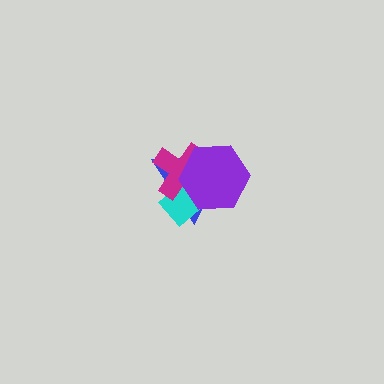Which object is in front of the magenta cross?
The purple hexagon is in front of the magenta cross.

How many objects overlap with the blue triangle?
3 objects overlap with the blue triangle.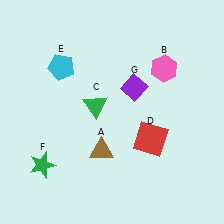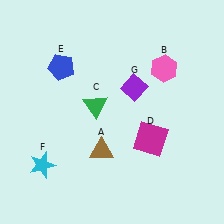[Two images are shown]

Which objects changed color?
D changed from red to magenta. E changed from cyan to blue. F changed from green to cyan.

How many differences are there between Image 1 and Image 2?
There are 3 differences between the two images.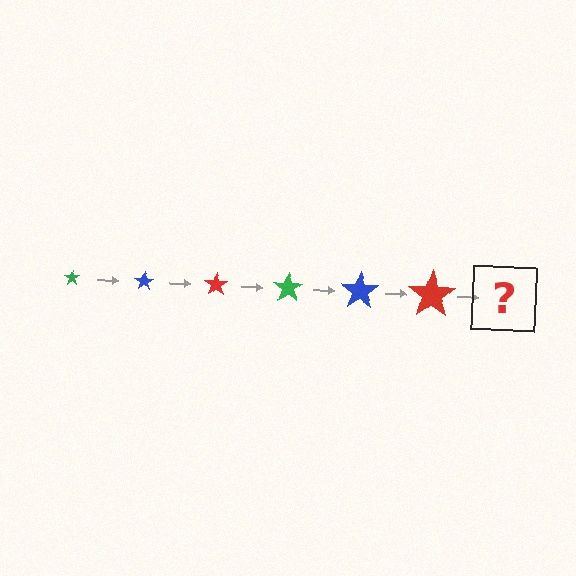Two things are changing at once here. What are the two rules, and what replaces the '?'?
The two rules are that the star grows larger each step and the color cycles through green, blue, and red. The '?' should be a green star, larger than the previous one.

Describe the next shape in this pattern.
It should be a green star, larger than the previous one.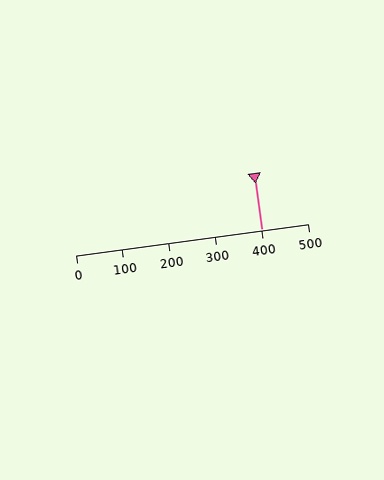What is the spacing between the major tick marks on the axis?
The major ticks are spaced 100 apart.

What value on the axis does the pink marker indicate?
The marker indicates approximately 400.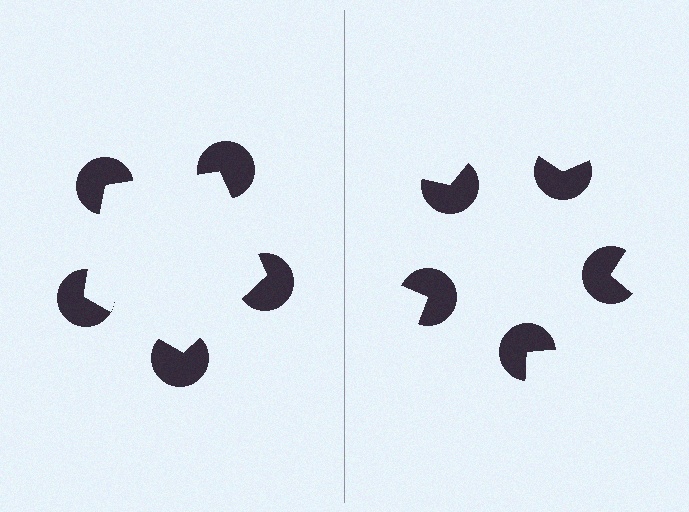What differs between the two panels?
The pac-man discs are positioned identically on both sides; only the wedge orientations differ. On the left they align to a pentagon; on the right they are misaligned.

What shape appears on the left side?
An illusory pentagon.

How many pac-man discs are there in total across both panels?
10 — 5 on each side.